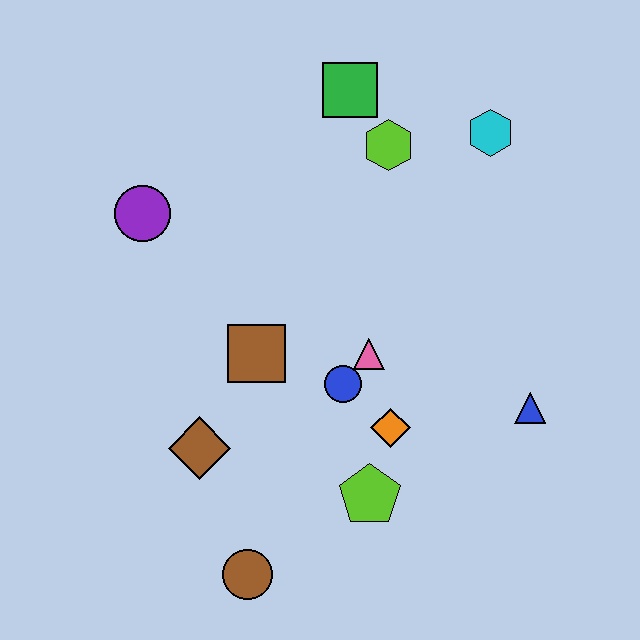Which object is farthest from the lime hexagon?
The brown circle is farthest from the lime hexagon.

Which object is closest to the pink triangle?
The blue circle is closest to the pink triangle.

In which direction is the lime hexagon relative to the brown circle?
The lime hexagon is above the brown circle.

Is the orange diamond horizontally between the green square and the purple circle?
No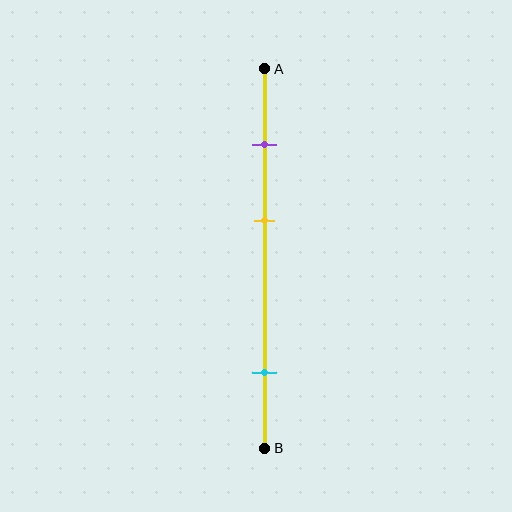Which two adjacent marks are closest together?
The purple and yellow marks are the closest adjacent pair.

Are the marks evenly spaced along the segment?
No, the marks are not evenly spaced.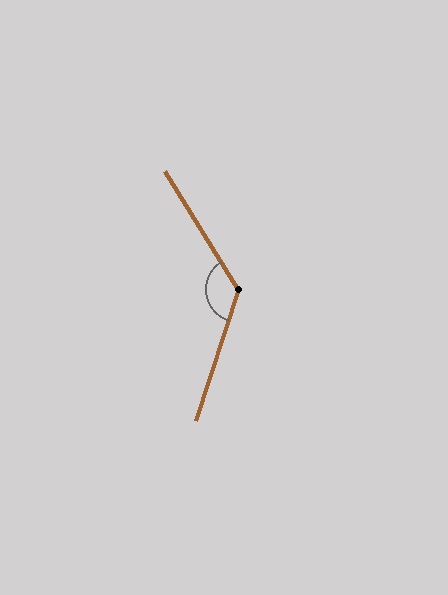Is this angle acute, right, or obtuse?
It is obtuse.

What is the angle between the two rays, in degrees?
Approximately 130 degrees.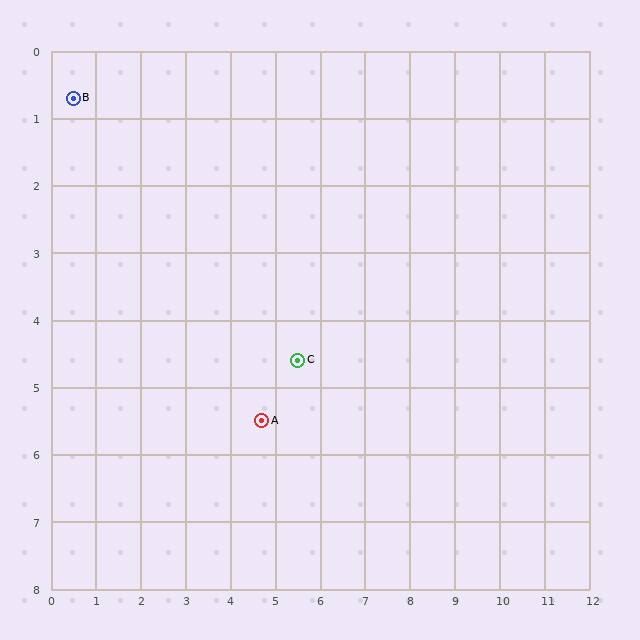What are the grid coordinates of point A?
Point A is at approximately (4.7, 5.5).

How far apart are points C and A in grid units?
Points C and A are about 1.2 grid units apart.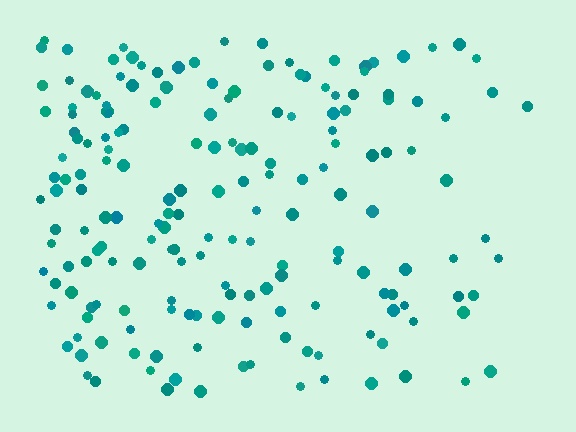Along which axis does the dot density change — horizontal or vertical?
Horizontal.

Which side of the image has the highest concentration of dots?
The left.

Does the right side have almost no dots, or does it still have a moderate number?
Still a moderate number, just noticeably fewer than the left.